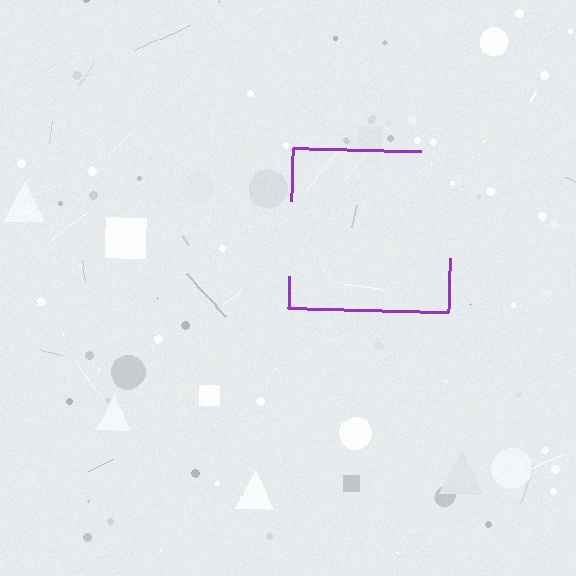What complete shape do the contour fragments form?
The contour fragments form a square.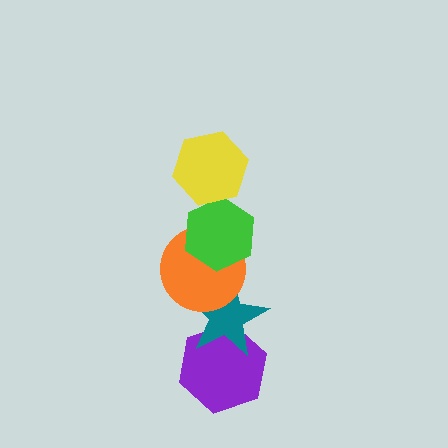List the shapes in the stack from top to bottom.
From top to bottom: the yellow hexagon, the green hexagon, the orange circle, the teal star, the purple hexagon.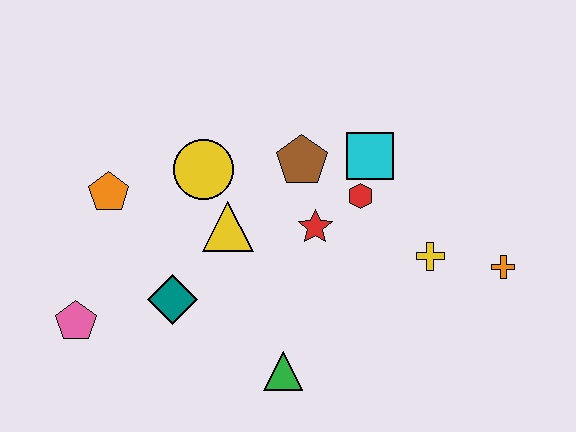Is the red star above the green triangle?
Yes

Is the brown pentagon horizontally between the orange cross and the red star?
No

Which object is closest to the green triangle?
The teal diamond is closest to the green triangle.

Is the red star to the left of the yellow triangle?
No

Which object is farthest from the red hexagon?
The pink pentagon is farthest from the red hexagon.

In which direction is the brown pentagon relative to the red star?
The brown pentagon is above the red star.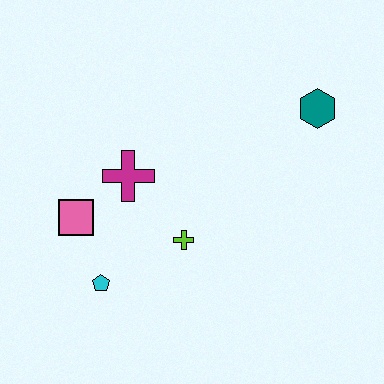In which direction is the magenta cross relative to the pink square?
The magenta cross is to the right of the pink square.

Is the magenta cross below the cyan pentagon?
No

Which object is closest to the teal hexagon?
The lime cross is closest to the teal hexagon.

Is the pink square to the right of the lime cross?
No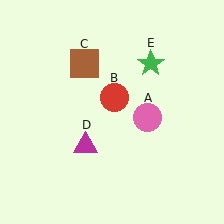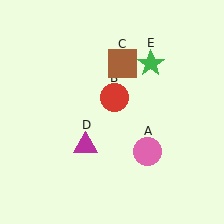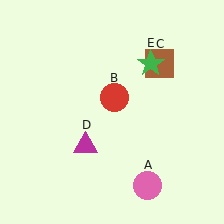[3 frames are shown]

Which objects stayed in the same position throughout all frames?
Red circle (object B) and magenta triangle (object D) and green star (object E) remained stationary.